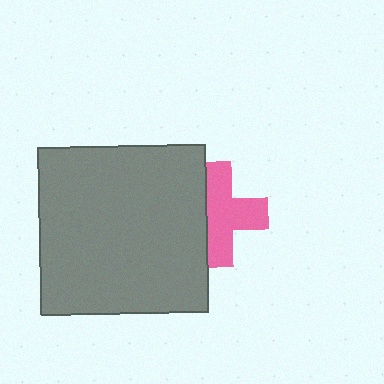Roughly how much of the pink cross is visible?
About half of it is visible (roughly 65%).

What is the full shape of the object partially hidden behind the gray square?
The partially hidden object is a pink cross.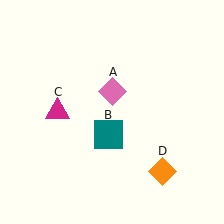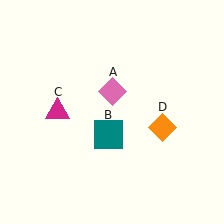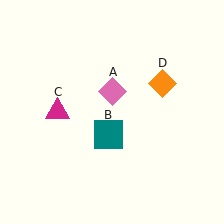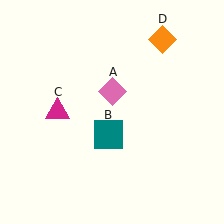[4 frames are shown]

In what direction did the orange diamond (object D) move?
The orange diamond (object D) moved up.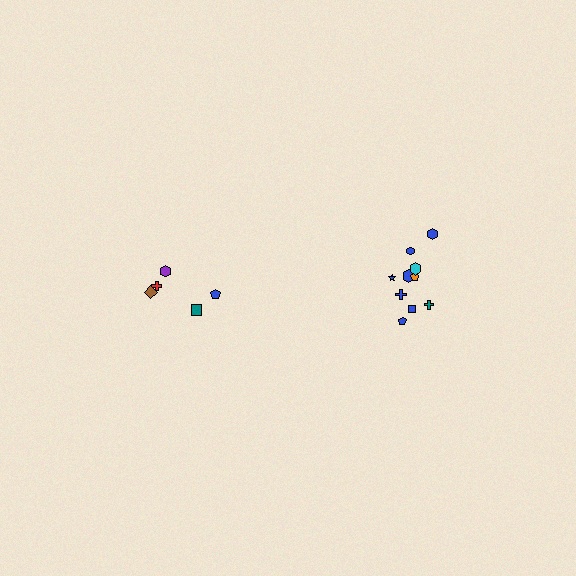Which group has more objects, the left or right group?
The right group.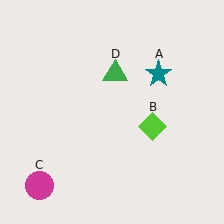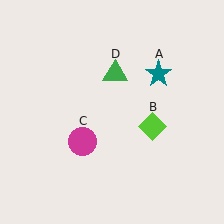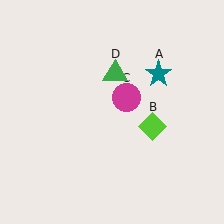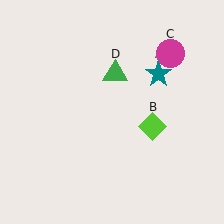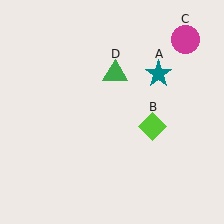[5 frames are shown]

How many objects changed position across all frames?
1 object changed position: magenta circle (object C).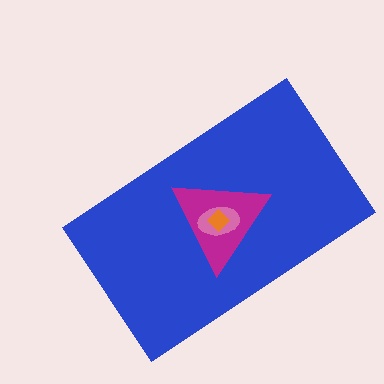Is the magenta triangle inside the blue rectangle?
Yes.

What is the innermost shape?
The orange diamond.